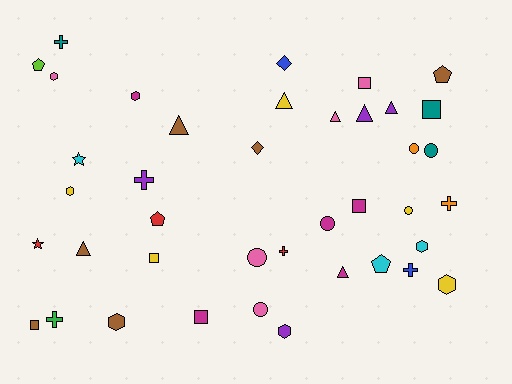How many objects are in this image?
There are 40 objects.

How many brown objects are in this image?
There are 6 brown objects.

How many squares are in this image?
There are 6 squares.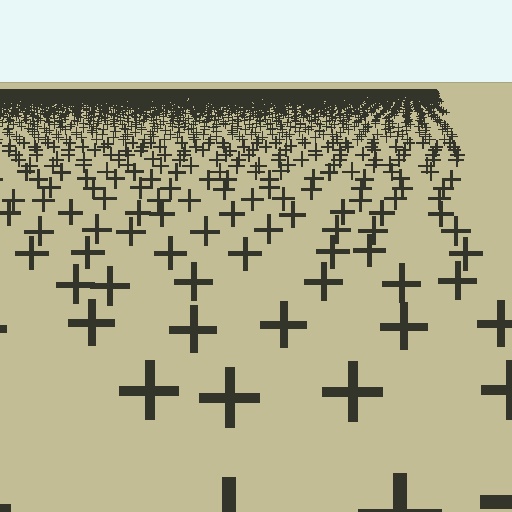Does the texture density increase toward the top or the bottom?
Density increases toward the top.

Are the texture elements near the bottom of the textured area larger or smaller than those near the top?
Larger. Near the bottom, elements are closer to the viewer and appear at a bigger on-screen size.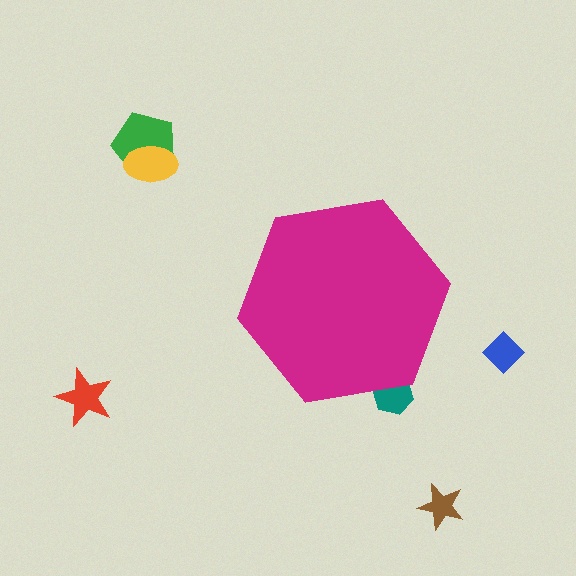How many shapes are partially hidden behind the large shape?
1 shape is partially hidden.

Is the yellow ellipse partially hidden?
No, the yellow ellipse is fully visible.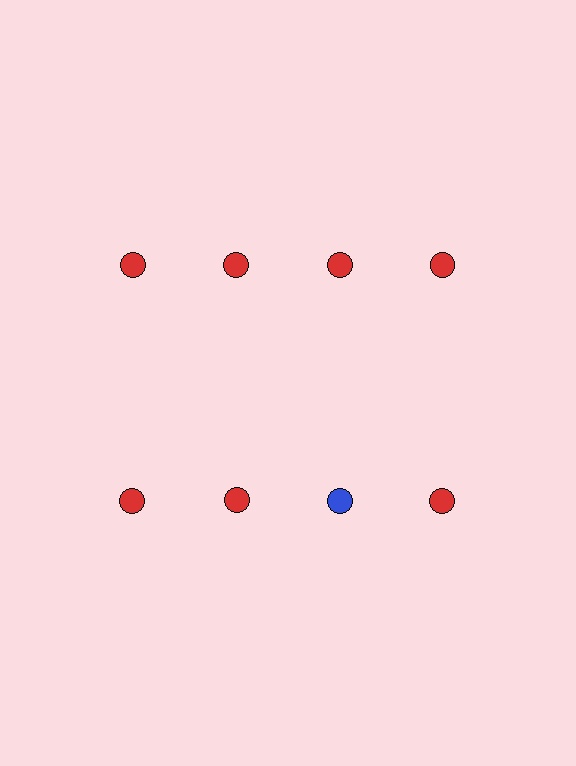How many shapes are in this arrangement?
There are 8 shapes arranged in a grid pattern.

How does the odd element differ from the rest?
It has a different color: blue instead of red.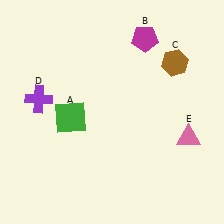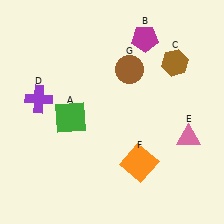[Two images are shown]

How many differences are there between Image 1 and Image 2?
There are 2 differences between the two images.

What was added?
An orange square (F), a brown circle (G) were added in Image 2.